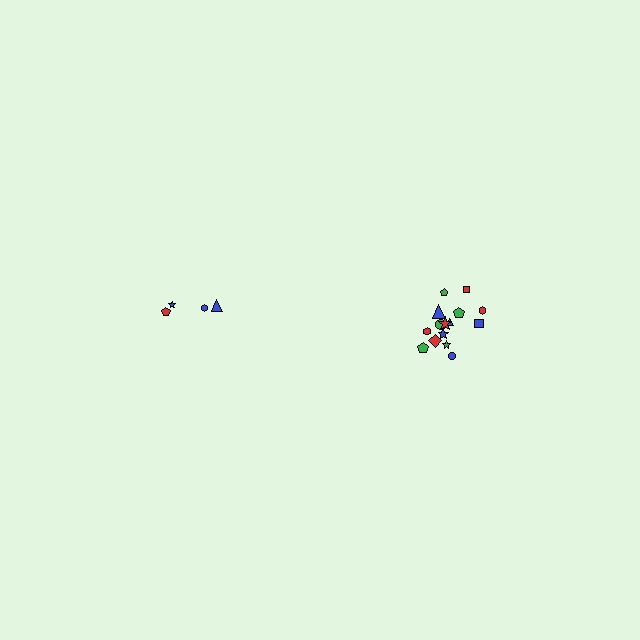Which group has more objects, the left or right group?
The right group.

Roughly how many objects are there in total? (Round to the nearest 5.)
Roughly 20 objects in total.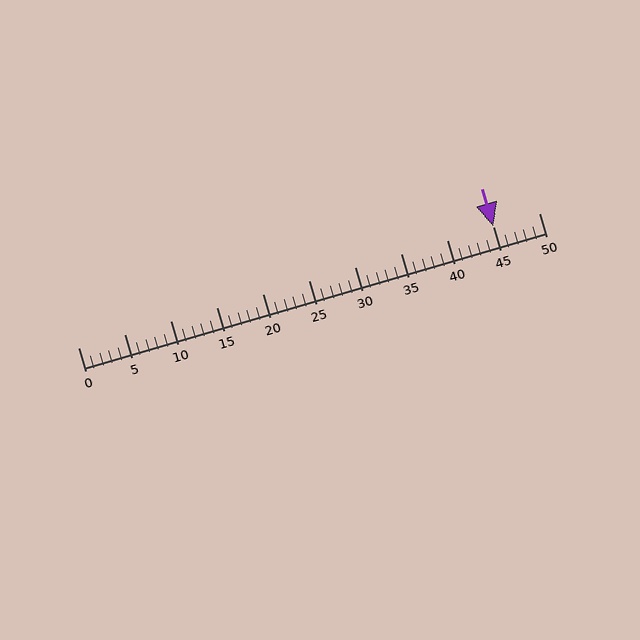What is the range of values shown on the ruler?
The ruler shows values from 0 to 50.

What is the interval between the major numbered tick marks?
The major tick marks are spaced 5 units apart.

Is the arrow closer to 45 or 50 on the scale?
The arrow is closer to 45.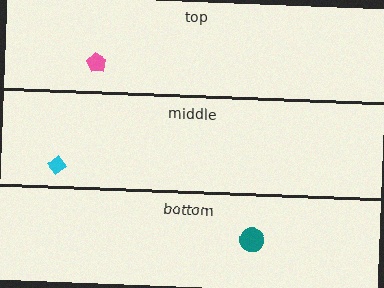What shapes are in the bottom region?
The teal circle.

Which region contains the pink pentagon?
The top region.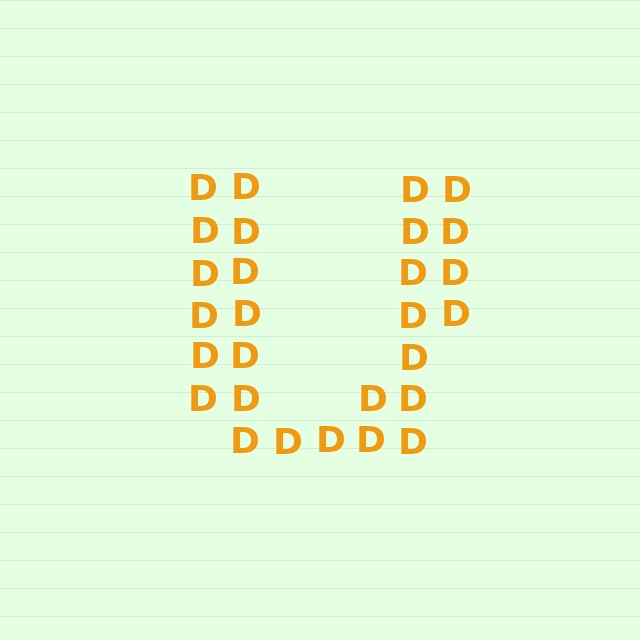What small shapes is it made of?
It is made of small letter D's.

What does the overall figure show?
The overall figure shows the letter U.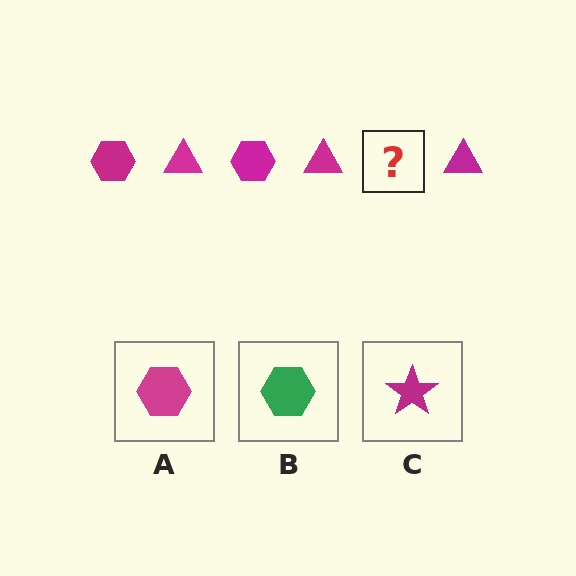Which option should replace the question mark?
Option A.